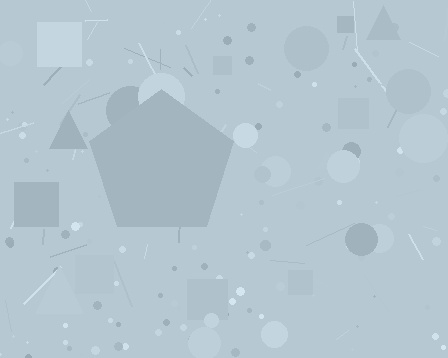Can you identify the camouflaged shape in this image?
The camouflaged shape is a pentagon.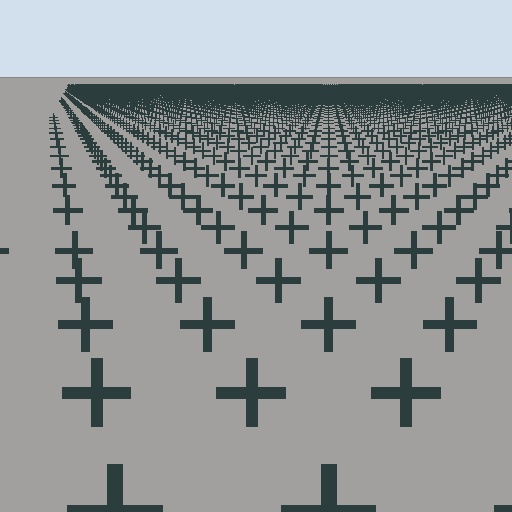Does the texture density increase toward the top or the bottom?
Density increases toward the top.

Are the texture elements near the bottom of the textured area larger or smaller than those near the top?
Larger. Near the bottom, elements are closer to the viewer and appear at a bigger on-screen size.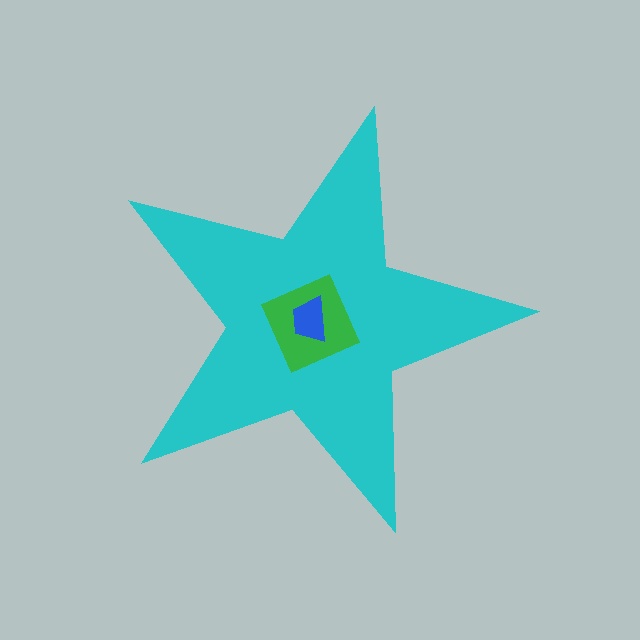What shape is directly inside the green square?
The blue trapezoid.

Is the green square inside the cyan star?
Yes.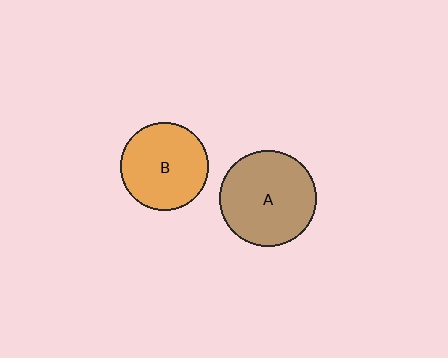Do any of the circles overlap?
No, none of the circles overlap.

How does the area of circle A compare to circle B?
Approximately 1.2 times.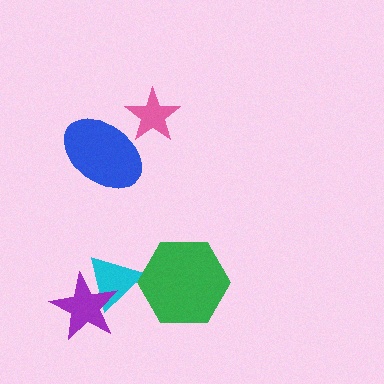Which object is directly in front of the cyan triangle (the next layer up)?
The purple star is directly in front of the cyan triangle.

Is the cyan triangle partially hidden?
Yes, it is partially covered by another shape.